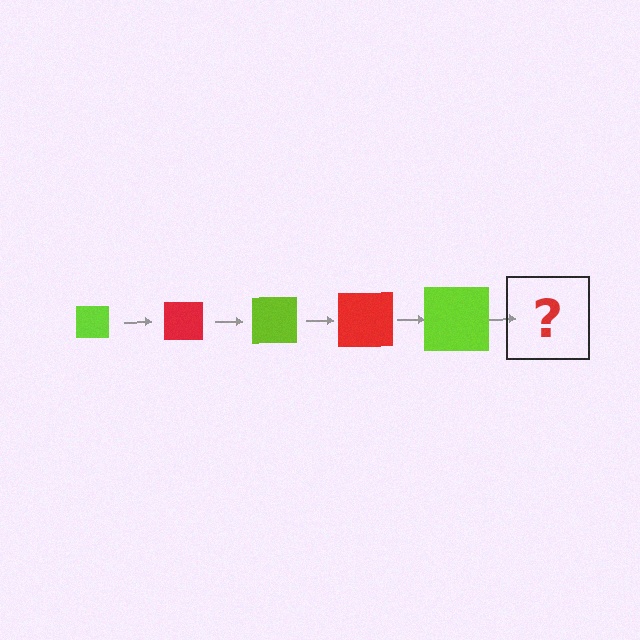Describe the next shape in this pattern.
It should be a red square, larger than the previous one.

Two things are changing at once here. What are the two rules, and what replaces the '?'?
The two rules are that the square grows larger each step and the color cycles through lime and red. The '?' should be a red square, larger than the previous one.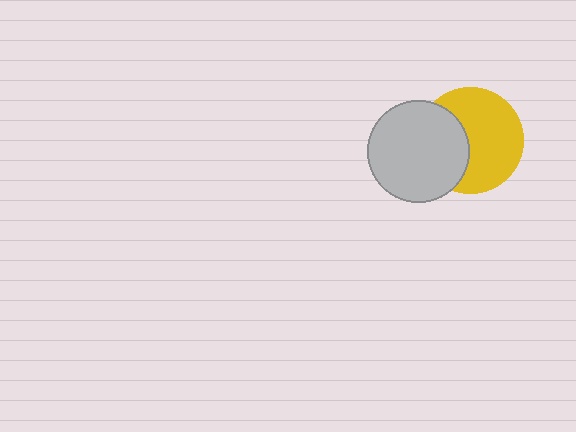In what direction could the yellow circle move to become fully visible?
The yellow circle could move right. That would shift it out from behind the light gray circle entirely.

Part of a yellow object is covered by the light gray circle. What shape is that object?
It is a circle.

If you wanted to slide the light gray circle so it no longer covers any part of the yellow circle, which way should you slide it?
Slide it left — that is the most direct way to separate the two shapes.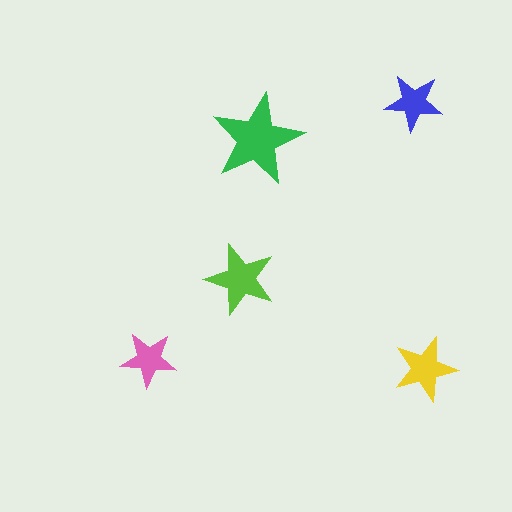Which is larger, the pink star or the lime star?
The lime one.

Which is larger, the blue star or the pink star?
The blue one.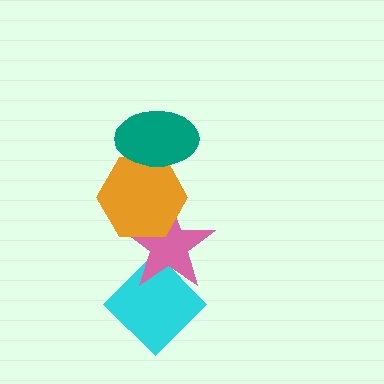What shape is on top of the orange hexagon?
The teal ellipse is on top of the orange hexagon.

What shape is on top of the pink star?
The orange hexagon is on top of the pink star.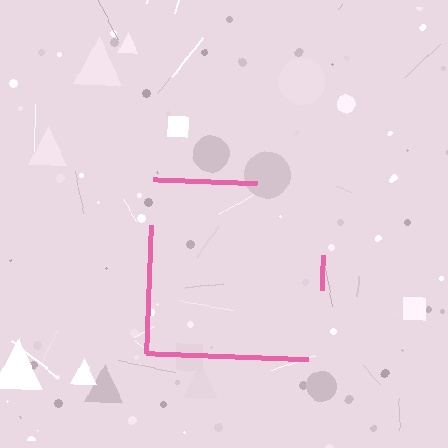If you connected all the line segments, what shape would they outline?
They would outline a square.